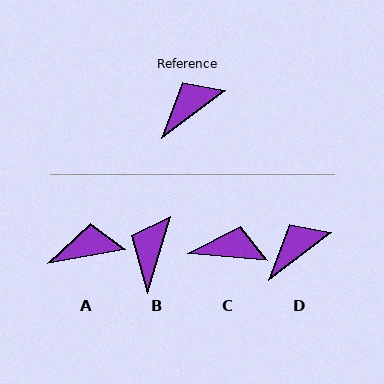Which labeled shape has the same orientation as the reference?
D.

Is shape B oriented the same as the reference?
No, it is off by about 36 degrees.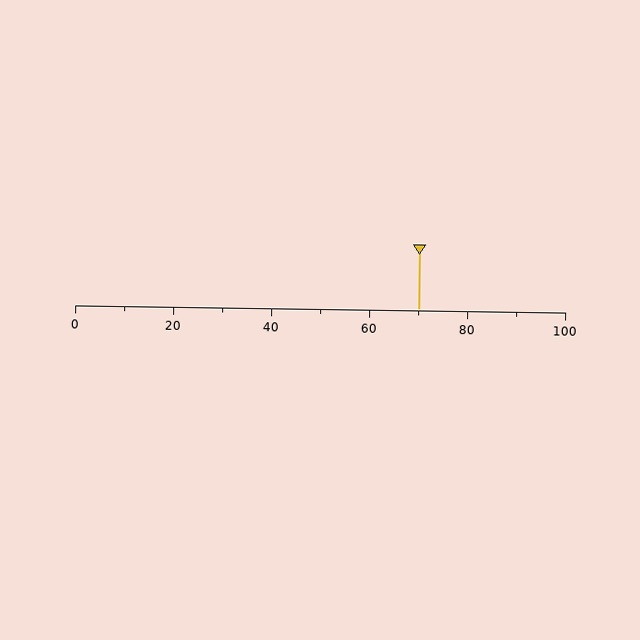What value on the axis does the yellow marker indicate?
The marker indicates approximately 70.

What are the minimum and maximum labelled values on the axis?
The axis runs from 0 to 100.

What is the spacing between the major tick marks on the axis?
The major ticks are spaced 20 apart.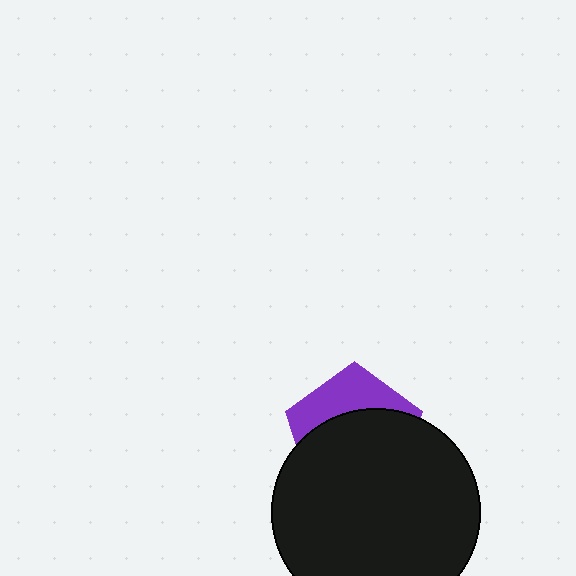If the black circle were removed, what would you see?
You would see the complete purple pentagon.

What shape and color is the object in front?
The object in front is a black circle.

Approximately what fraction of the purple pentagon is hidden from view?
Roughly 66% of the purple pentagon is hidden behind the black circle.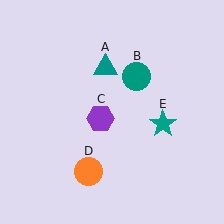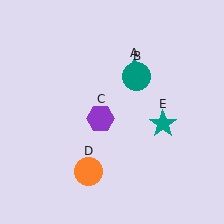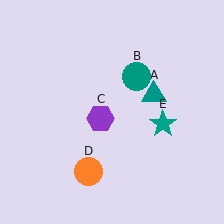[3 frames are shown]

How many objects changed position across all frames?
1 object changed position: teal triangle (object A).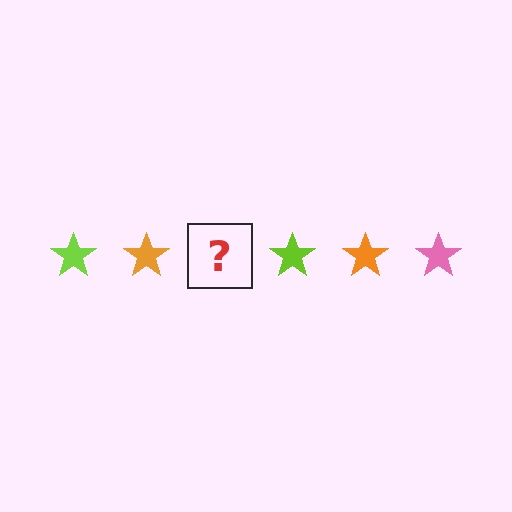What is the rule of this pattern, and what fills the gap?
The rule is that the pattern cycles through lime, orange, pink stars. The gap should be filled with a pink star.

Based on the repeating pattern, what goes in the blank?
The blank should be a pink star.